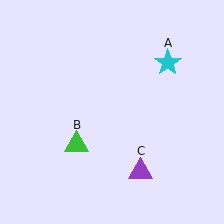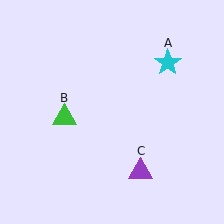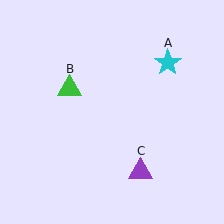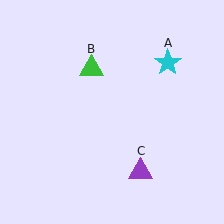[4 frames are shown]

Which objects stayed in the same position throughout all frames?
Cyan star (object A) and purple triangle (object C) remained stationary.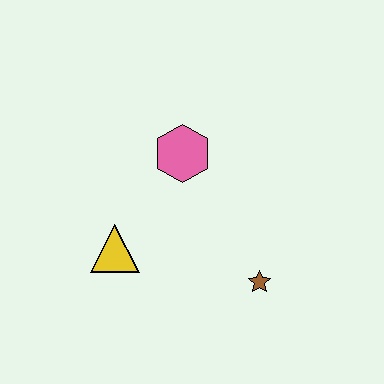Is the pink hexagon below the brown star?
No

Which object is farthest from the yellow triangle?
The brown star is farthest from the yellow triangle.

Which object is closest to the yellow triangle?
The pink hexagon is closest to the yellow triangle.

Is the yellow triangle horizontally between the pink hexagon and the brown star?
No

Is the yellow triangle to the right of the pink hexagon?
No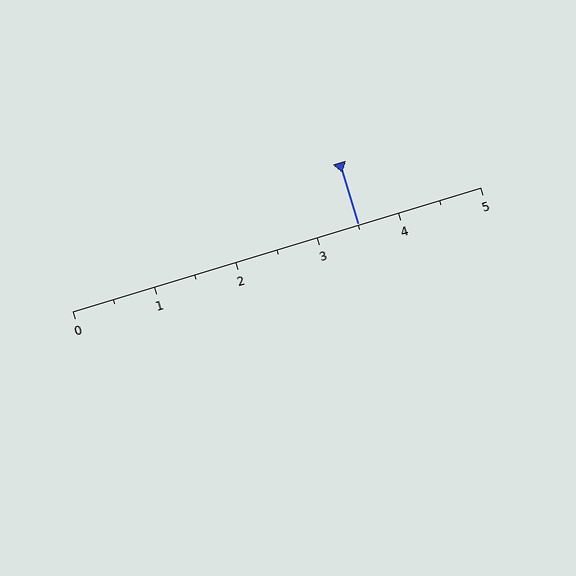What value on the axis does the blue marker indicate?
The marker indicates approximately 3.5.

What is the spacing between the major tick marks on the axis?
The major ticks are spaced 1 apart.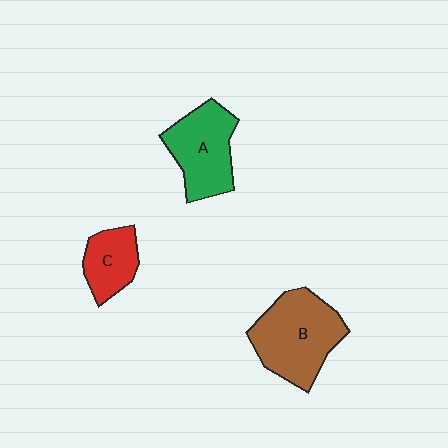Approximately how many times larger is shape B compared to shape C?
Approximately 1.9 times.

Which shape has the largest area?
Shape B (brown).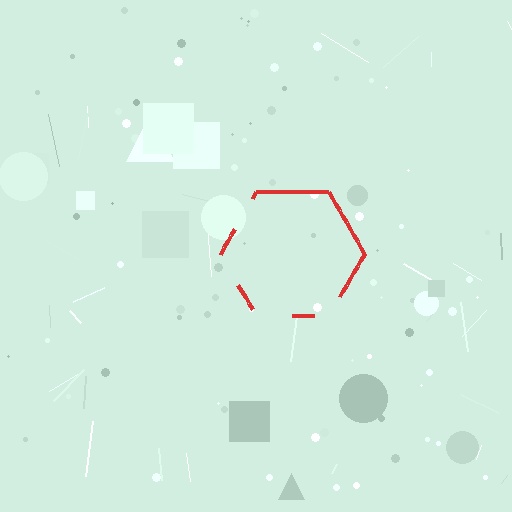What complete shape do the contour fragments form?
The contour fragments form a hexagon.